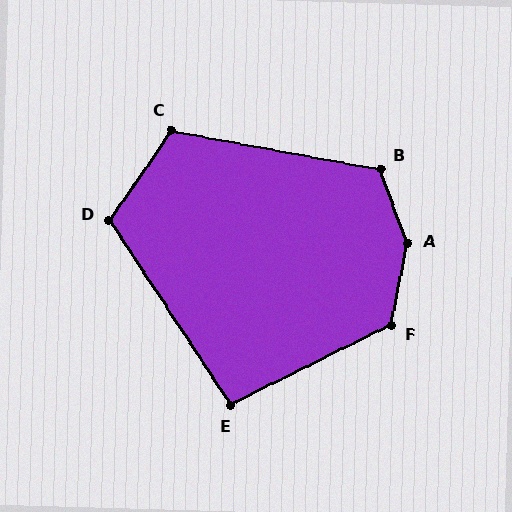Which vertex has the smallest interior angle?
E, at approximately 97 degrees.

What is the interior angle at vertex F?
Approximately 128 degrees (obtuse).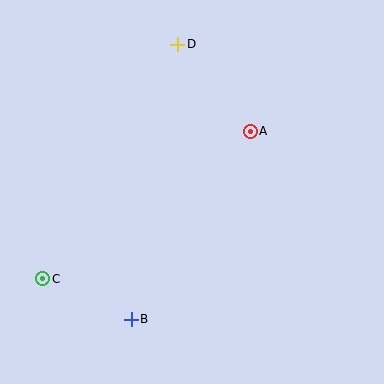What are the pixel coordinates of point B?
Point B is at (131, 319).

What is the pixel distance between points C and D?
The distance between C and D is 271 pixels.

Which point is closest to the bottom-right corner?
Point B is closest to the bottom-right corner.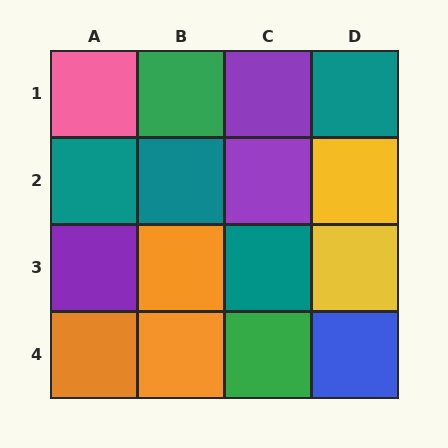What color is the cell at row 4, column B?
Orange.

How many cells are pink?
1 cell is pink.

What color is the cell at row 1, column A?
Pink.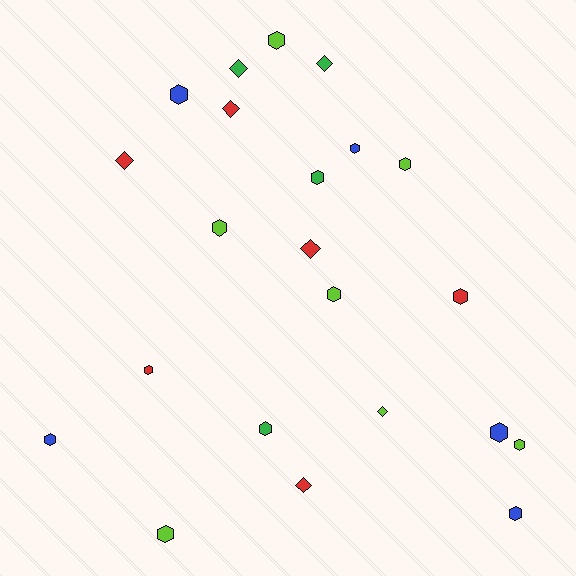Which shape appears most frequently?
Hexagon, with 15 objects.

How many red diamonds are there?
There are 4 red diamonds.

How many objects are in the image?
There are 22 objects.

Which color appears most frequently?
Lime, with 7 objects.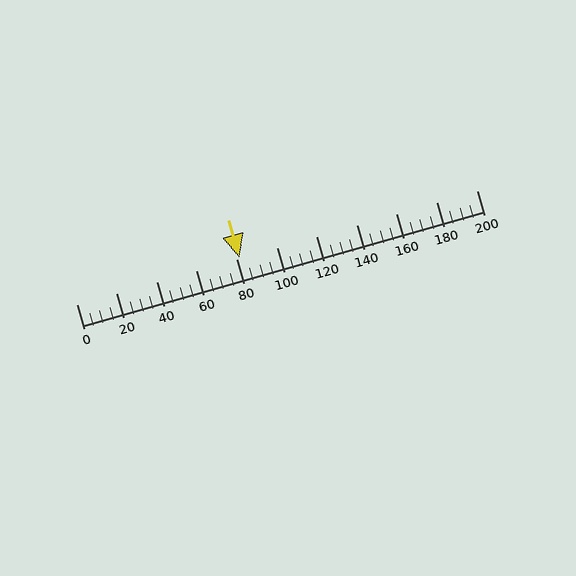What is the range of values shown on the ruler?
The ruler shows values from 0 to 200.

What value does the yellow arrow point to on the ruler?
The yellow arrow points to approximately 82.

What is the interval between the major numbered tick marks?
The major tick marks are spaced 20 units apart.